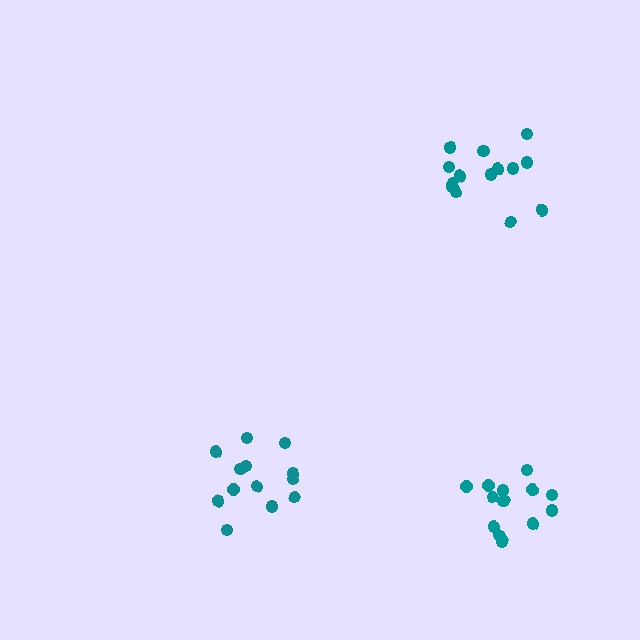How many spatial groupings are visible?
There are 3 spatial groupings.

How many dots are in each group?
Group 1: 13 dots, Group 2: 14 dots, Group 3: 13 dots (40 total).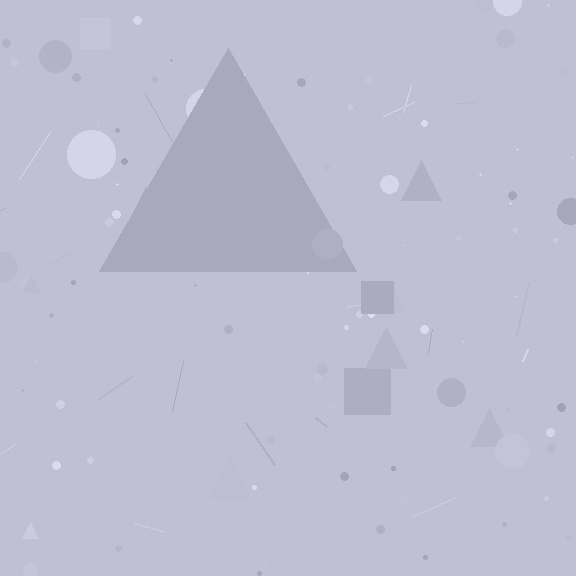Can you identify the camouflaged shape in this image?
The camouflaged shape is a triangle.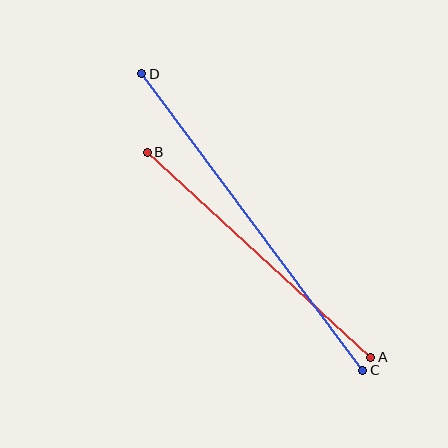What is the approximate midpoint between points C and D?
The midpoint is at approximately (252, 222) pixels.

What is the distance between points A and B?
The distance is approximately 303 pixels.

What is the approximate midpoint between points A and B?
The midpoint is at approximately (259, 255) pixels.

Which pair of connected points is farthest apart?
Points C and D are farthest apart.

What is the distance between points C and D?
The distance is approximately 370 pixels.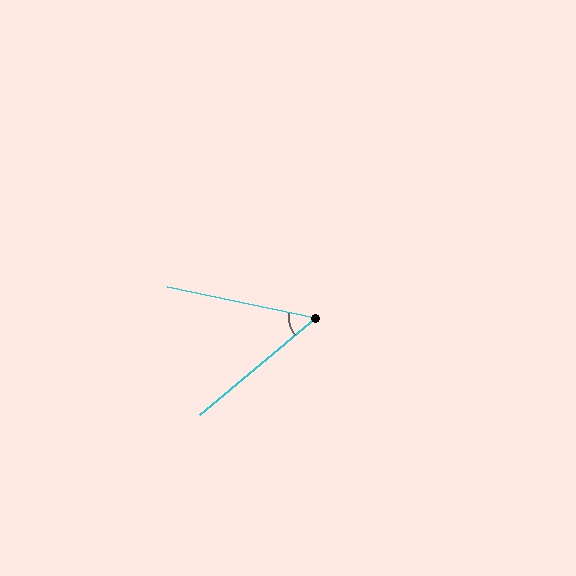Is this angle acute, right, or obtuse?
It is acute.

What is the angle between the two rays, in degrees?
Approximately 51 degrees.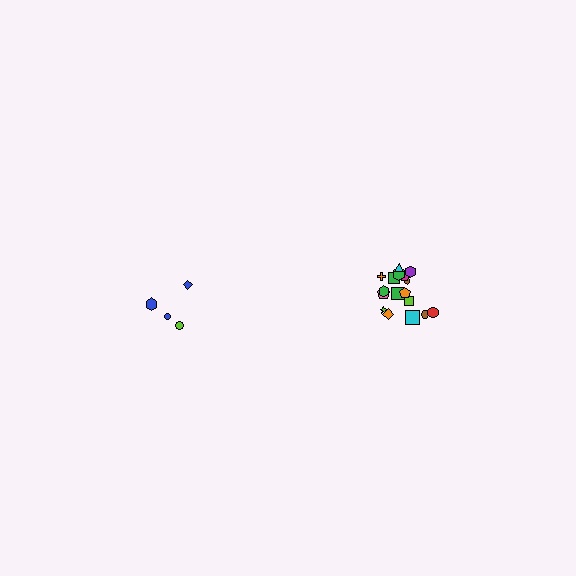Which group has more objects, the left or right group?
The right group.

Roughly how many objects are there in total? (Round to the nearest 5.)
Roughly 20 objects in total.